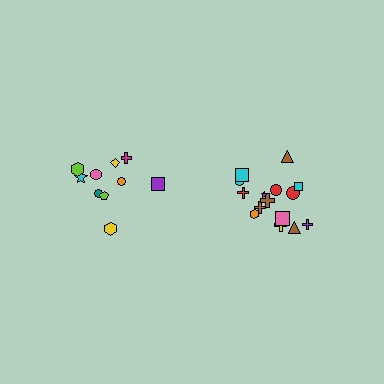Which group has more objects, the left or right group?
The right group.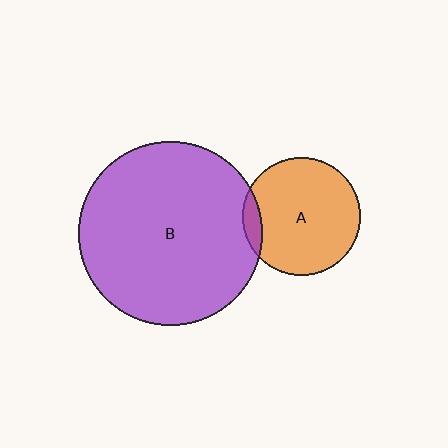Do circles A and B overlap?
Yes.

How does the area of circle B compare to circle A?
Approximately 2.5 times.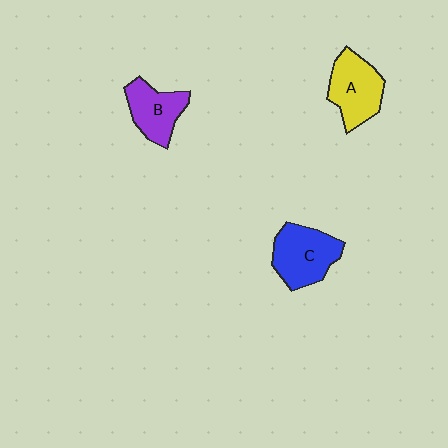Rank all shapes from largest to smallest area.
From largest to smallest: C (blue), A (yellow), B (purple).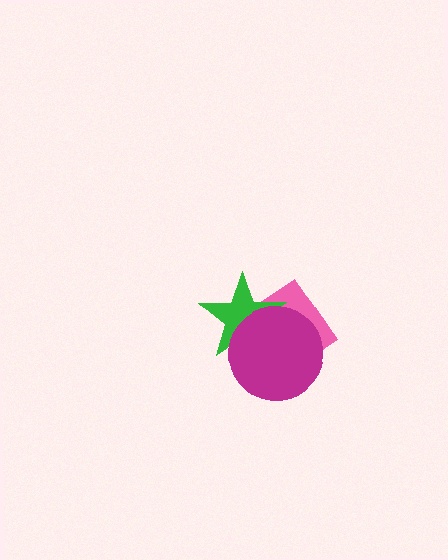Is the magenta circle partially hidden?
No, no other shape covers it.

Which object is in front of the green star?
The magenta circle is in front of the green star.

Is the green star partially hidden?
Yes, it is partially covered by another shape.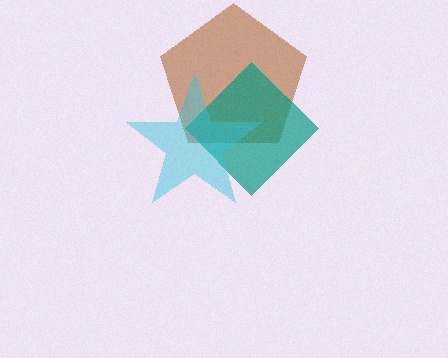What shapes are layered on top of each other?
The layered shapes are: a brown pentagon, a teal diamond, a cyan star.